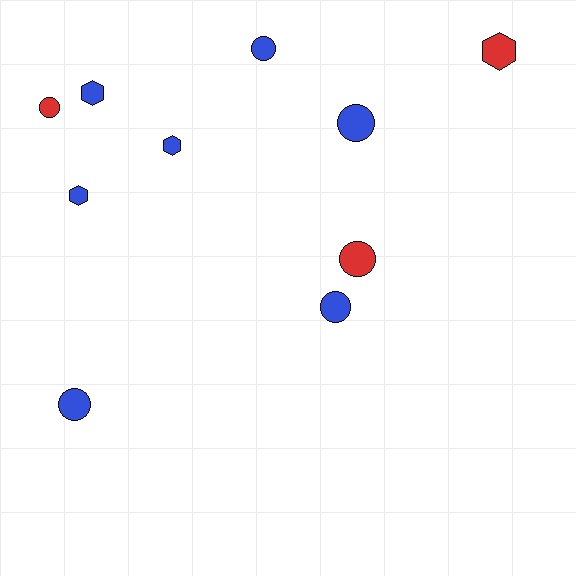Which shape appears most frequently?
Circle, with 6 objects.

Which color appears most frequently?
Blue, with 7 objects.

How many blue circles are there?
There are 4 blue circles.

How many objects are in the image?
There are 10 objects.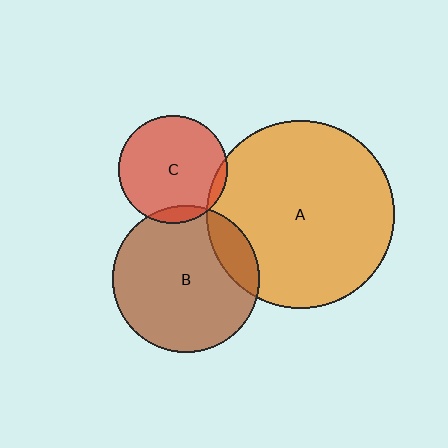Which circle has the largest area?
Circle A (orange).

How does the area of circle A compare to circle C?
Approximately 3.0 times.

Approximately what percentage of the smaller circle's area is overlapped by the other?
Approximately 5%.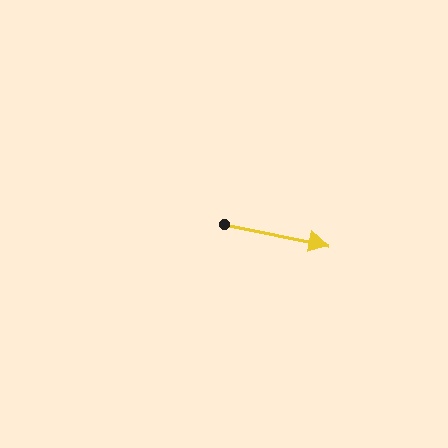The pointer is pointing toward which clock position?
Roughly 3 o'clock.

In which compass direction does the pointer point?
East.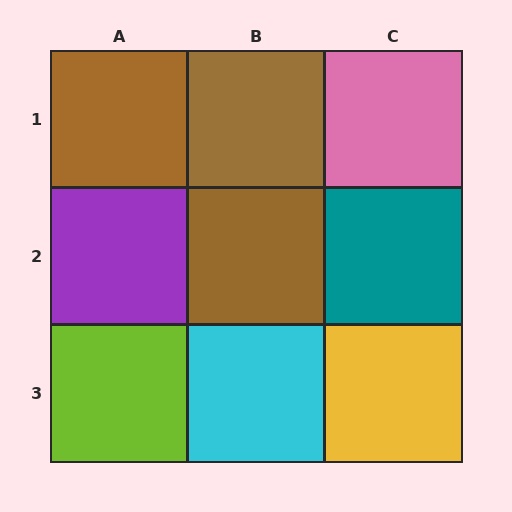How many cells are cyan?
1 cell is cyan.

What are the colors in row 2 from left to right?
Purple, brown, teal.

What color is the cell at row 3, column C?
Yellow.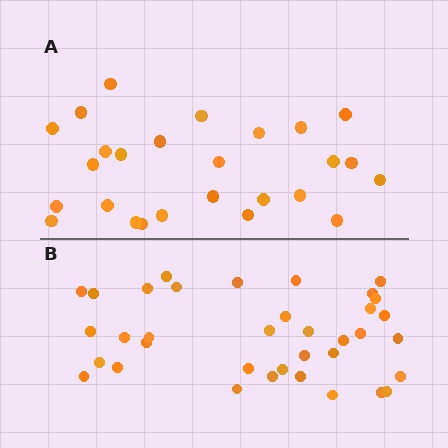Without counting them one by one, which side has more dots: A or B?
Region B (the bottom region) has more dots.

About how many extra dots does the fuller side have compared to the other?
Region B has roughly 10 or so more dots than region A.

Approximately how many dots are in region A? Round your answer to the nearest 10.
About 30 dots. (The exact count is 26, which rounds to 30.)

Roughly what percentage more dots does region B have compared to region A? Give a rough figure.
About 40% more.